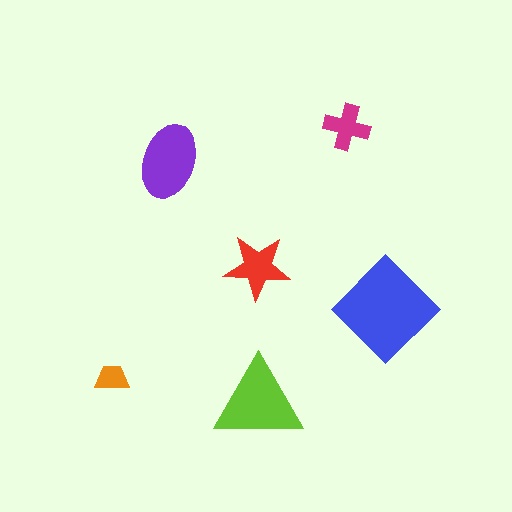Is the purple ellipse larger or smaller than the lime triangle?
Smaller.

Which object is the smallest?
The orange trapezoid.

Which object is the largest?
The blue diamond.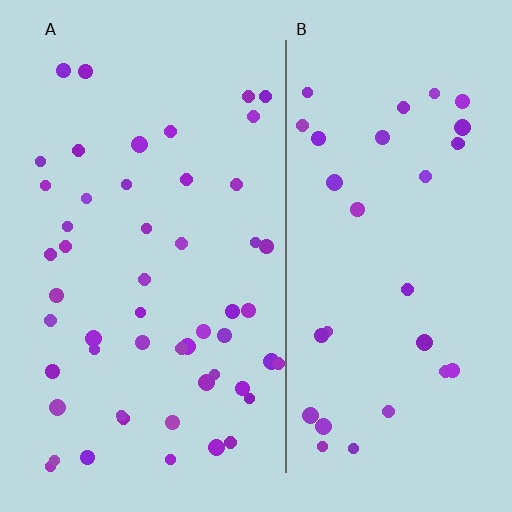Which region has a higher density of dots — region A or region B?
A (the left).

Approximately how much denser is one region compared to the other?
Approximately 1.6× — region A over region B.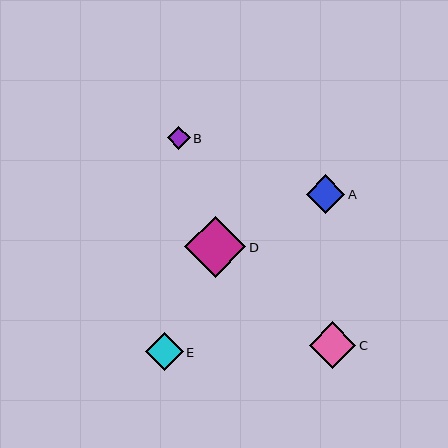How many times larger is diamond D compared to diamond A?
Diamond D is approximately 1.6 times the size of diamond A.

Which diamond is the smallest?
Diamond B is the smallest with a size of approximately 23 pixels.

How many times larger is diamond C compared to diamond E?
Diamond C is approximately 1.2 times the size of diamond E.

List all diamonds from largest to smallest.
From largest to smallest: D, C, A, E, B.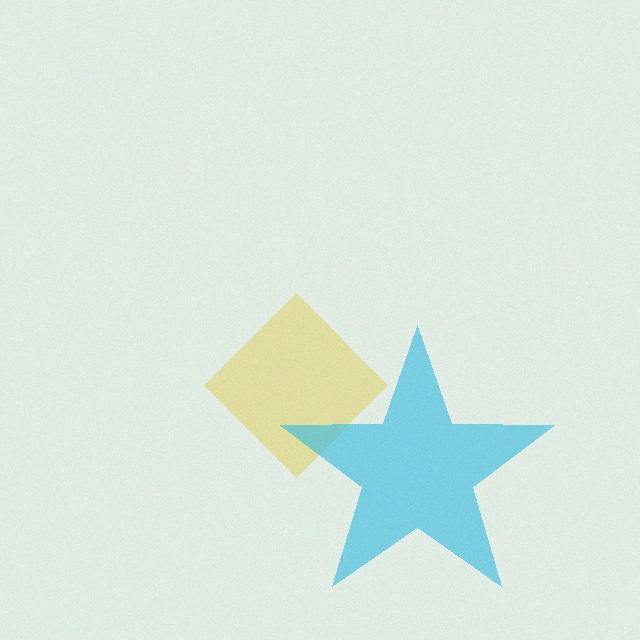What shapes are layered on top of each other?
The layered shapes are: a yellow diamond, a cyan star.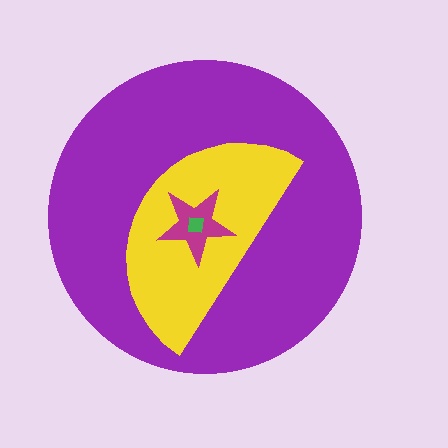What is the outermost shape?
The purple circle.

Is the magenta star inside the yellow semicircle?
Yes.